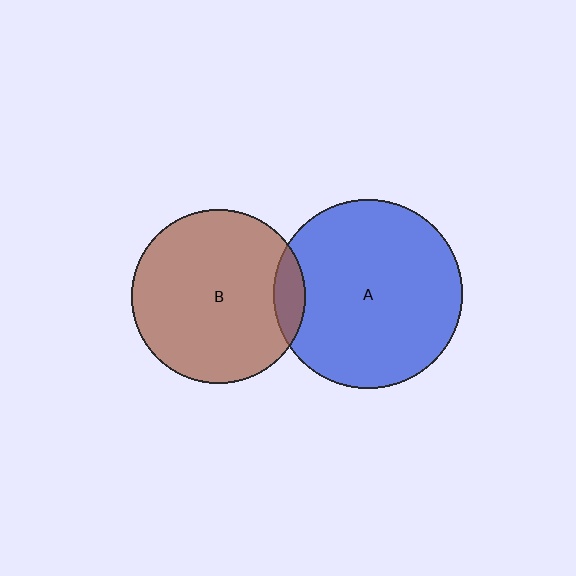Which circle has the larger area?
Circle A (blue).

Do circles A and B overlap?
Yes.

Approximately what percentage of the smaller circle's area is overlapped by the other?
Approximately 10%.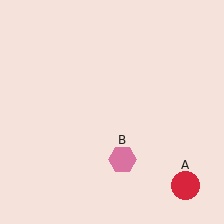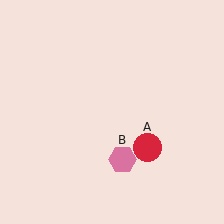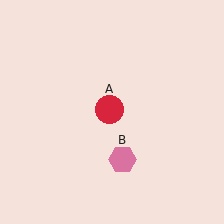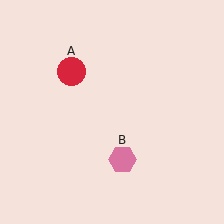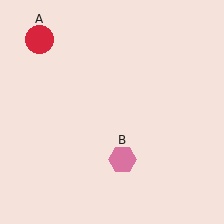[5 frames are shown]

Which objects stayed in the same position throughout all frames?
Pink hexagon (object B) remained stationary.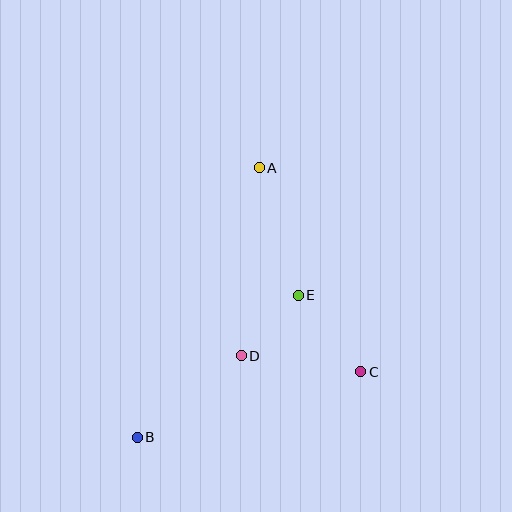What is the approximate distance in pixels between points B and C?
The distance between B and C is approximately 233 pixels.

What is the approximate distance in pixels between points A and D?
The distance between A and D is approximately 189 pixels.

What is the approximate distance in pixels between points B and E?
The distance between B and E is approximately 215 pixels.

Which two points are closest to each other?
Points D and E are closest to each other.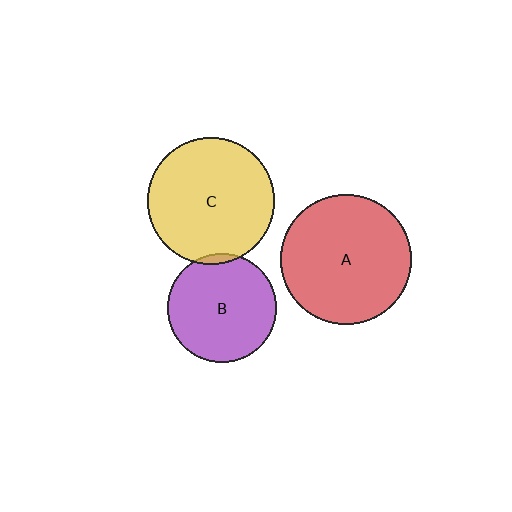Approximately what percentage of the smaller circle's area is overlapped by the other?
Approximately 5%.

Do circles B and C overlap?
Yes.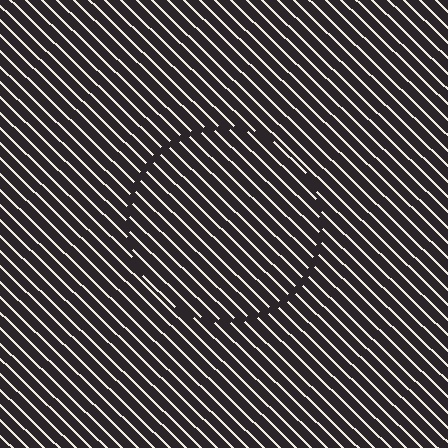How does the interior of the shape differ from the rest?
The interior of the shape contains the same grating, shifted by half a period — the contour is defined by the phase discontinuity where line-ends from the inner and outer gratings abut.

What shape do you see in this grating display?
An illusory circle. The interior of the shape contains the same grating, shifted by half a period — the contour is defined by the phase discontinuity where line-ends from the inner and outer gratings abut.